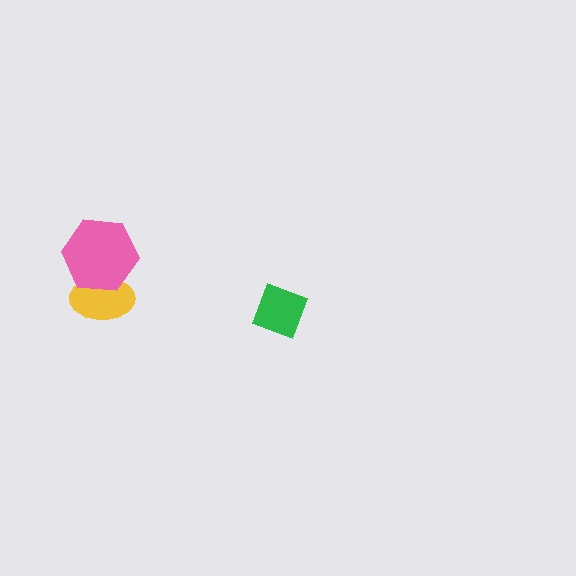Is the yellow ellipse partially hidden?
Yes, it is partially covered by another shape.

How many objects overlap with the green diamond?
0 objects overlap with the green diamond.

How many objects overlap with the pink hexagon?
1 object overlaps with the pink hexagon.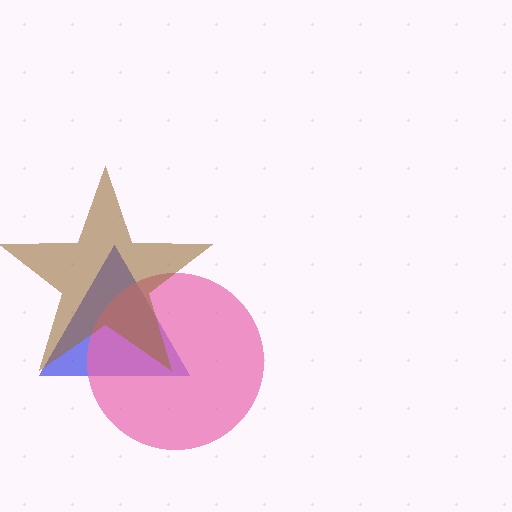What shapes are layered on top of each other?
The layered shapes are: a blue triangle, a pink circle, a brown star.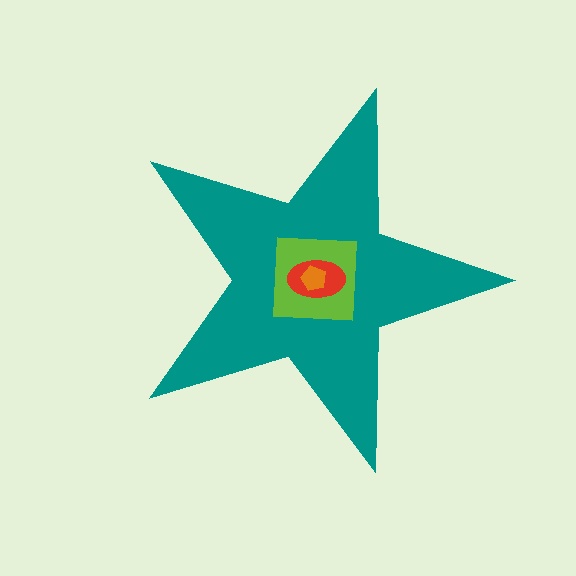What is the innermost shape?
The orange pentagon.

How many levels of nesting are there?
4.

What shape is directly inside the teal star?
The lime square.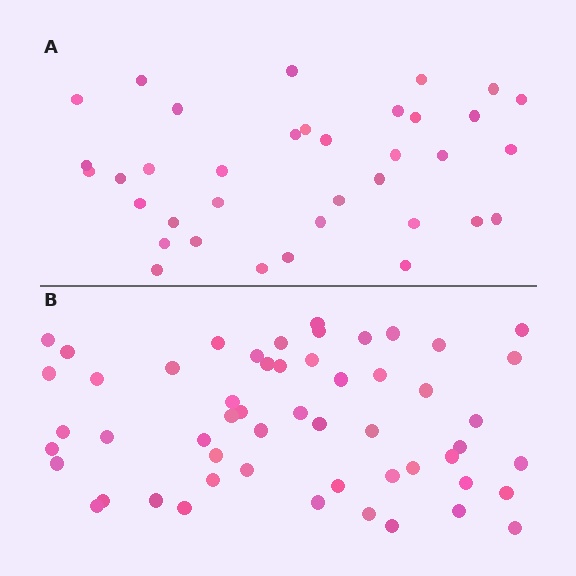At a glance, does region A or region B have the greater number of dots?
Region B (the bottom region) has more dots.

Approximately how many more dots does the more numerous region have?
Region B has approximately 20 more dots than region A.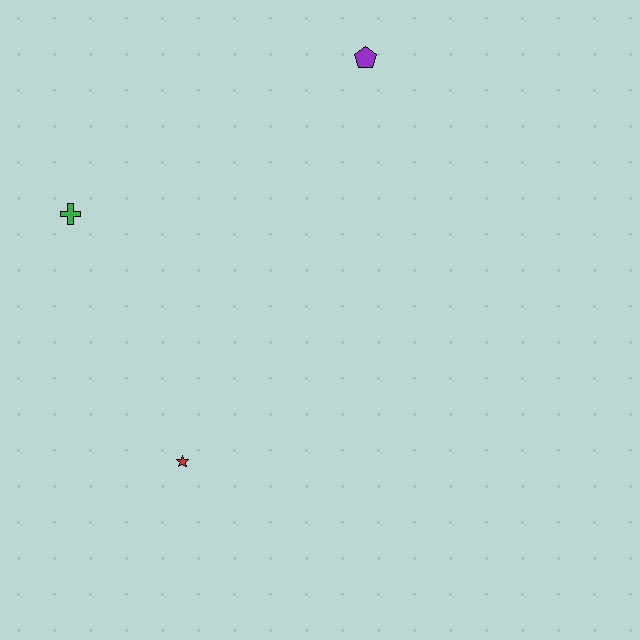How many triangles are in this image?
There are no triangles.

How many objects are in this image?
There are 3 objects.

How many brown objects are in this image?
There are no brown objects.